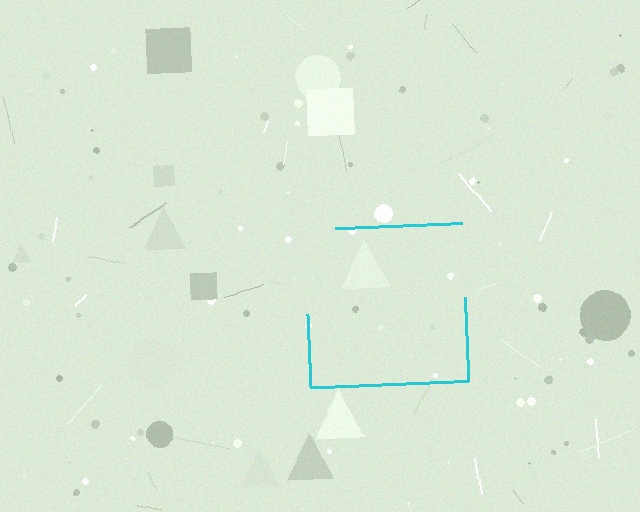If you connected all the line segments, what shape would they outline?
They would outline a square.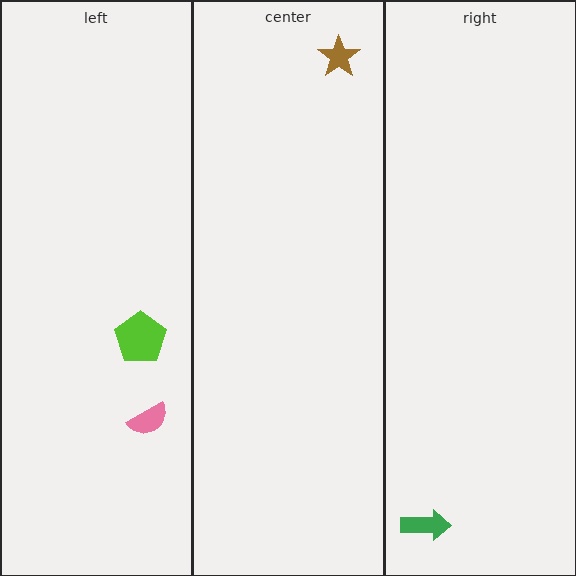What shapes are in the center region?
The brown star.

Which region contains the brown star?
The center region.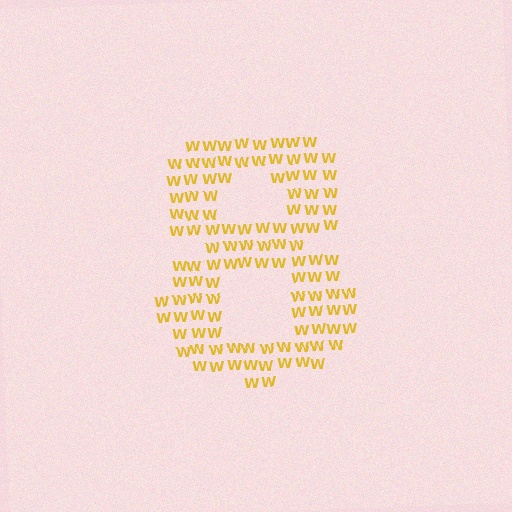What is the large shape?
The large shape is the digit 8.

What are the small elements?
The small elements are letter W's.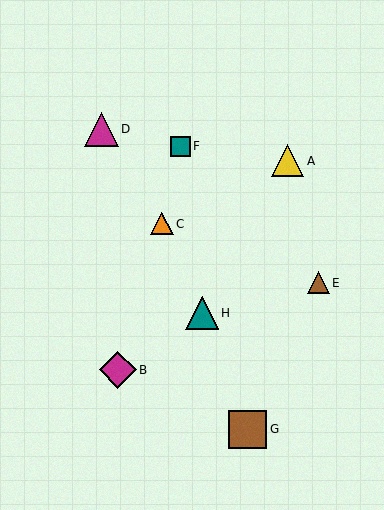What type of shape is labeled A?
Shape A is a yellow triangle.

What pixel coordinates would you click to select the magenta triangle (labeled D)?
Click at (102, 129) to select the magenta triangle D.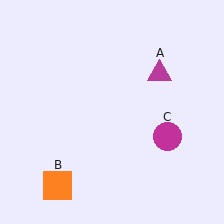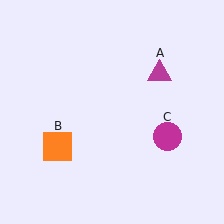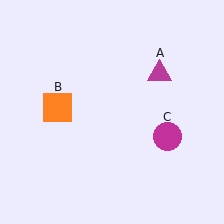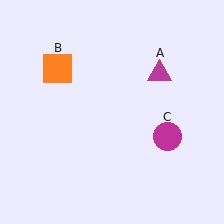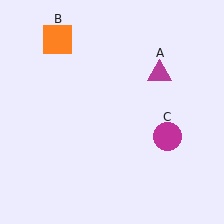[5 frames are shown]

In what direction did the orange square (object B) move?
The orange square (object B) moved up.